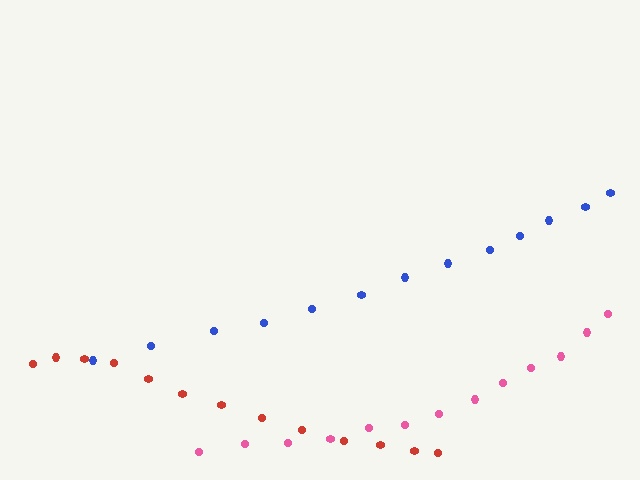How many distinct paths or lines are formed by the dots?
There are 3 distinct paths.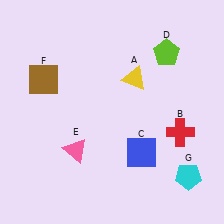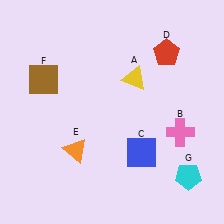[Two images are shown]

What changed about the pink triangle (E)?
In Image 1, E is pink. In Image 2, it changed to orange.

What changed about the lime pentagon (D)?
In Image 1, D is lime. In Image 2, it changed to red.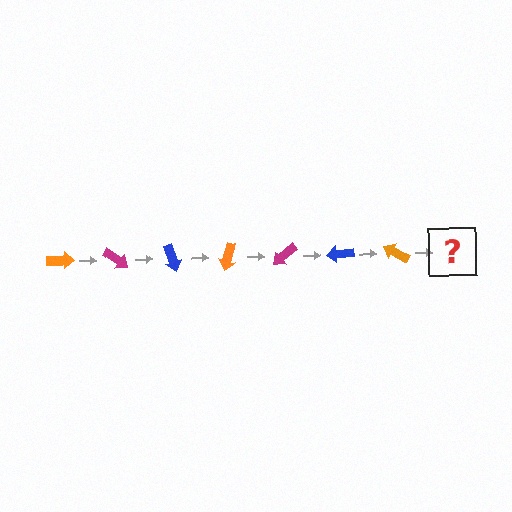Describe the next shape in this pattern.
It should be a magenta arrow, rotated 245 degrees from the start.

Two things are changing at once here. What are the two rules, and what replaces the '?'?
The two rules are that it rotates 35 degrees each step and the color cycles through orange, magenta, and blue. The '?' should be a magenta arrow, rotated 245 degrees from the start.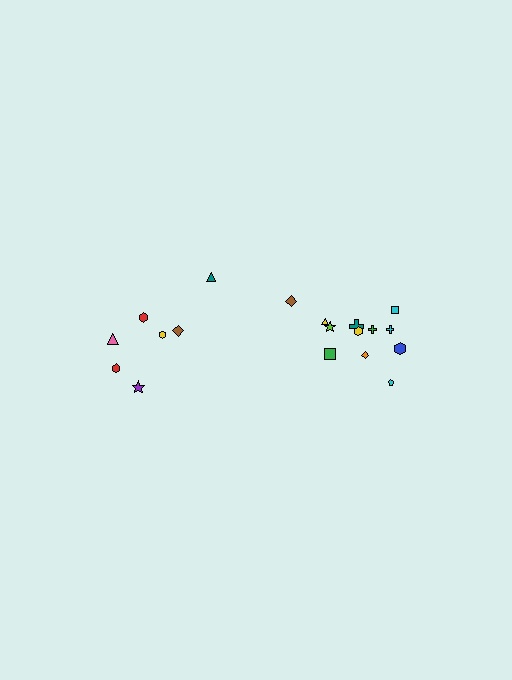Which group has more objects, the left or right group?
The right group.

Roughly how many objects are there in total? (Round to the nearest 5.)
Roughly 20 objects in total.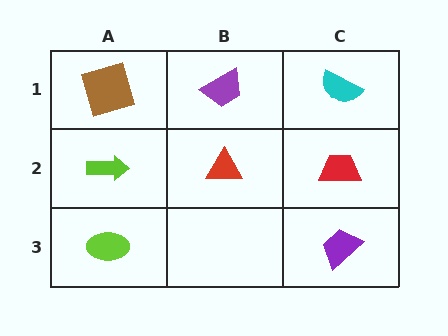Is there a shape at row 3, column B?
No, that cell is empty.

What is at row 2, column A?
A lime arrow.